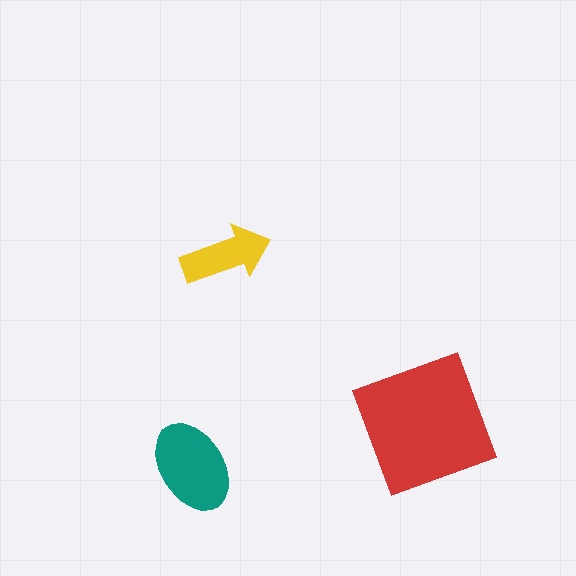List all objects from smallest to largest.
The yellow arrow, the teal ellipse, the red square.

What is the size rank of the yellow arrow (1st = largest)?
3rd.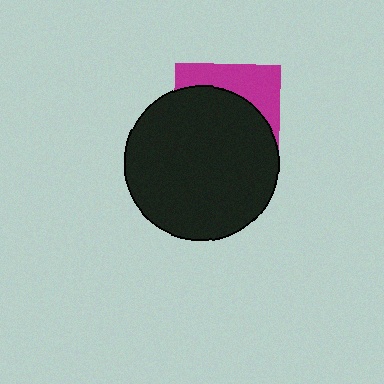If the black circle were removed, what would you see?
You would see the complete magenta square.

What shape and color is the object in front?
The object in front is a black circle.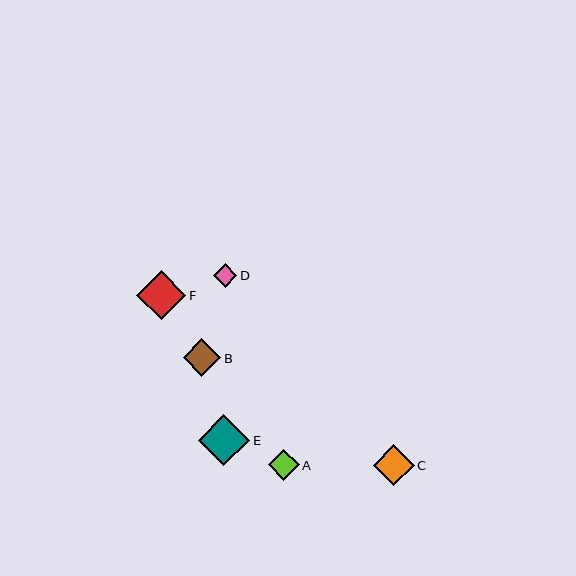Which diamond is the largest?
Diamond E is the largest with a size of approximately 52 pixels.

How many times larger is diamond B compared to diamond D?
Diamond B is approximately 1.6 times the size of diamond D.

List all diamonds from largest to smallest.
From largest to smallest: E, F, C, B, A, D.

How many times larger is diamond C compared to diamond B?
Diamond C is approximately 1.1 times the size of diamond B.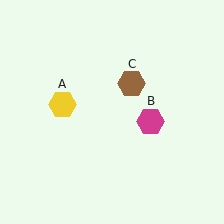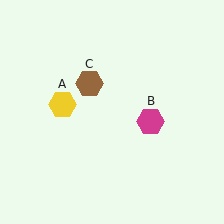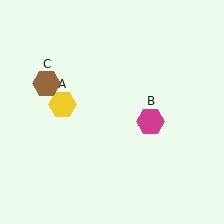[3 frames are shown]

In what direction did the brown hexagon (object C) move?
The brown hexagon (object C) moved left.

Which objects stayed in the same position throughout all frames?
Yellow hexagon (object A) and magenta hexagon (object B) remained stationary.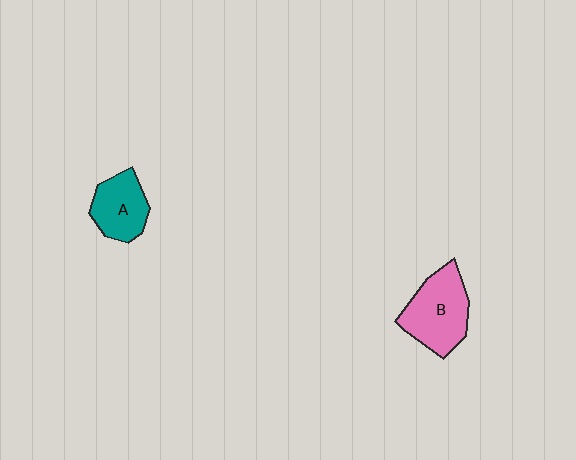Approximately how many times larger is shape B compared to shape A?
Approximately 1.4 times.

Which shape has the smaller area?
Shape A (teal).